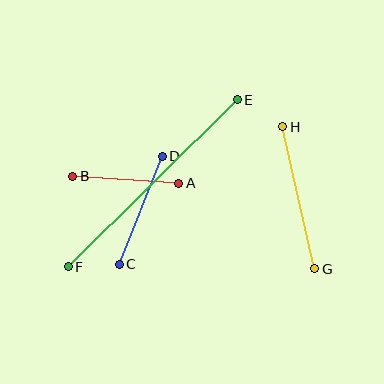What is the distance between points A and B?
The distance is approximately 106 pixels.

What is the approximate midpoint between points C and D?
The midpoint is at approximately (141, 210) pixels.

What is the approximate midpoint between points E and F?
The midpoint is at approximately (153, 183) pixels.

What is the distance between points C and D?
The distance is approximately 116 pixels.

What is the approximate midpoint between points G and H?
The midpoint is at approximately (299, 198) pixels.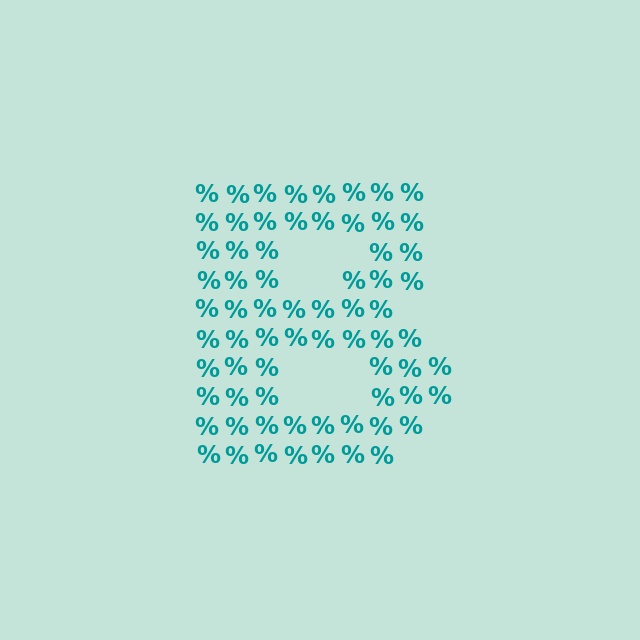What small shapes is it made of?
It is made of small percent signs.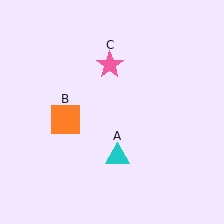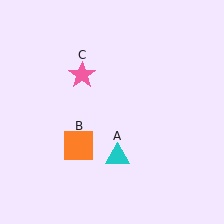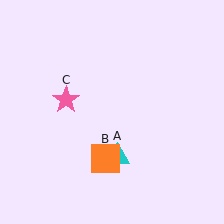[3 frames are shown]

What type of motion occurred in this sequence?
The orange square (object B), pink star (object C) rotated counterclockwise around the center of the scene.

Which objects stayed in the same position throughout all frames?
Cyan triangle (object A) remained stationary.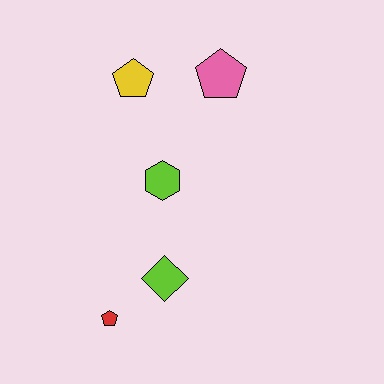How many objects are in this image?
There are 5 objects.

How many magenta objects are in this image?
There are no magenta objects.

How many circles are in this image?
There are no circles.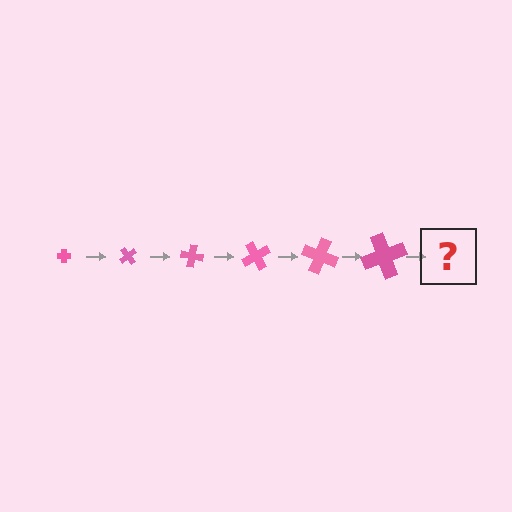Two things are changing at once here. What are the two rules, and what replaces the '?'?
The two rules are that the cross grows larger each step and it rotates 50 degrees each step. The '?' should be a cross, larger than the previous one and rotated 300 degrees from the start.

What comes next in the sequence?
The next element should be a cross, larger than the previous one and rotated 300 degrees from the start.